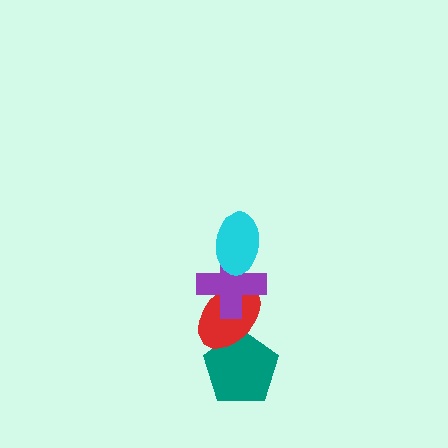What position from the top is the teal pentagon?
The teal pentagon is 4th from the top.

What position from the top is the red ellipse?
The red ellipse is 3rd from the top.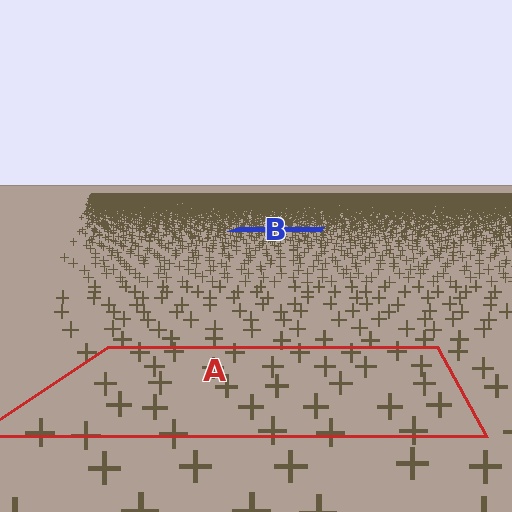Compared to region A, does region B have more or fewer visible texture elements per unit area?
Region B has more texture elements per unit area — they are packed more densely because it is farther away.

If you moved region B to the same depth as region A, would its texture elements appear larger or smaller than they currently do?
They would appear larger. At a closer depth, the same texture elements are projected at a bigger on-screen size.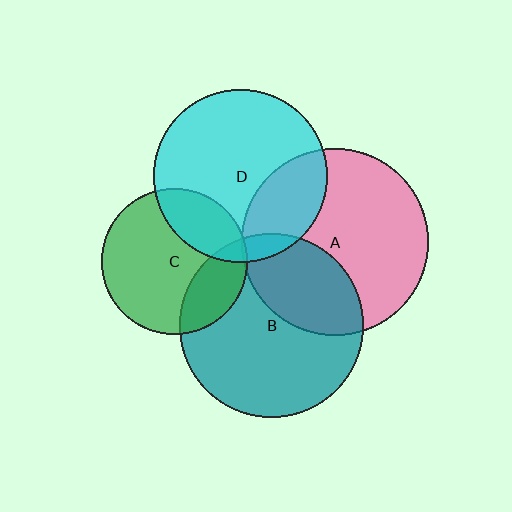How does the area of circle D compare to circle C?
Approximately 1.4 times.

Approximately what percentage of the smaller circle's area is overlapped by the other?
Approximately 5%.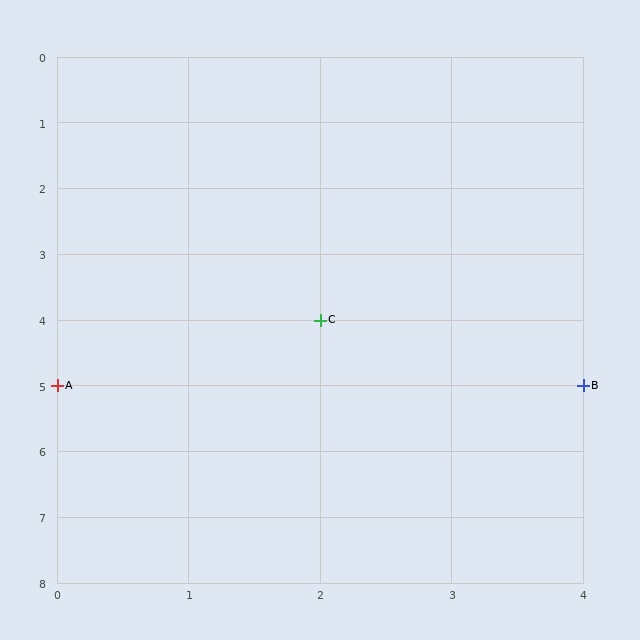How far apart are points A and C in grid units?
Points A and C are 2 columns and 1 row apart (about 2.2 grid units diagonally).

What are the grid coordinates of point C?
Point C is at grid coordinates (2, 4).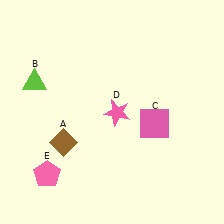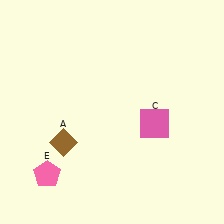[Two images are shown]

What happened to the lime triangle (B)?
The lime triangle (B) was removed in Image 2. It was in the top-left area of Image 1.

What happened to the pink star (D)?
The pink star (D) was removed in Image 2. It was in the bottom-right area of Image 1.